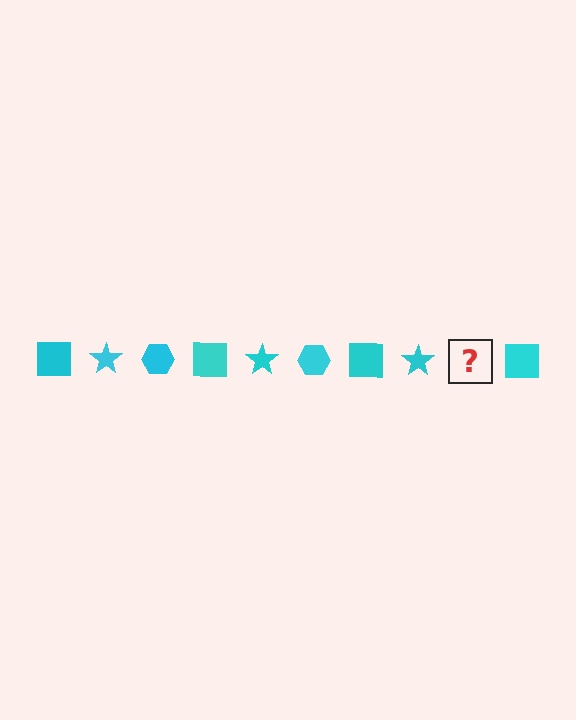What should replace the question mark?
The question mark should be replaced with a cyan hexagon.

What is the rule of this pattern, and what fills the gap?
The rule is that the pattern cycles through square, star, hexagon shapes in cyan. The gap should be filled with a cyan hexagon.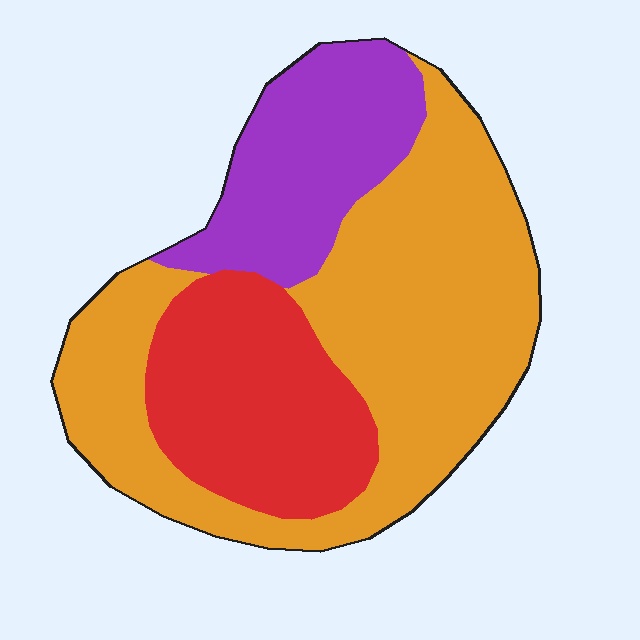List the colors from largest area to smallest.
From largest to smallest: orange, red, purple.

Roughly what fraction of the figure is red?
Red covers 25% of the figure.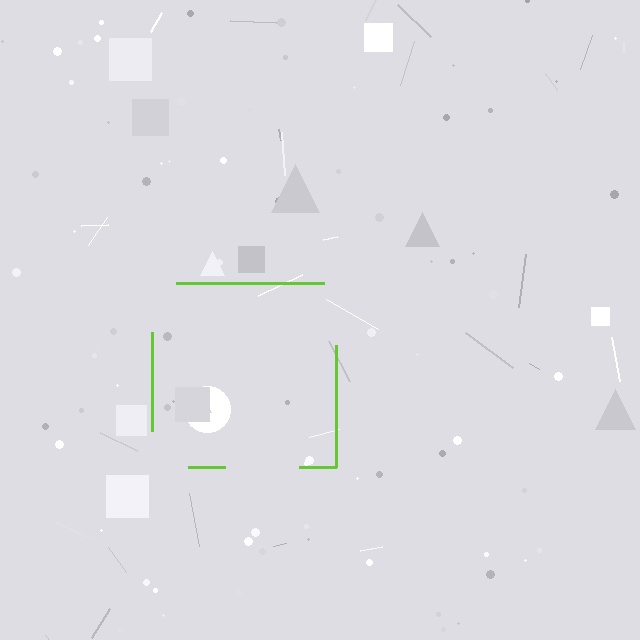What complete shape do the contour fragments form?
The contour fragments form a square.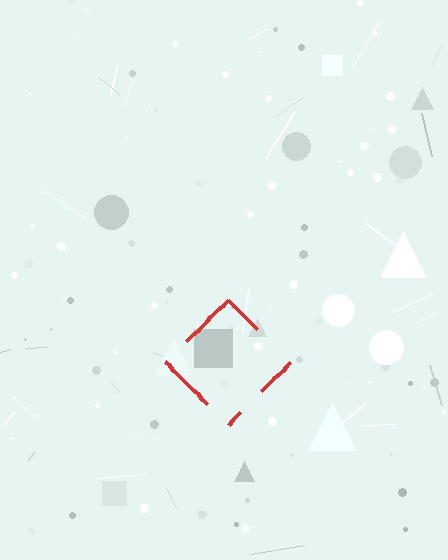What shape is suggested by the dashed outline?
The dashed outline suggests a diamond.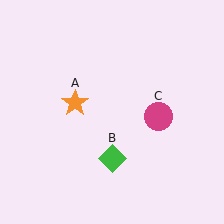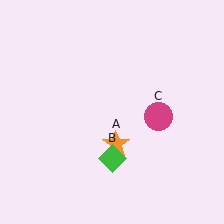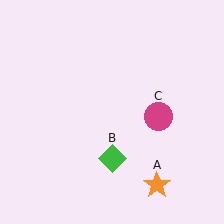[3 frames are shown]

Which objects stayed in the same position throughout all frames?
Green diamond (object B) and magenta circle (object C) remained stationary.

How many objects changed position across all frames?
1 object changed position: orange star (object A).